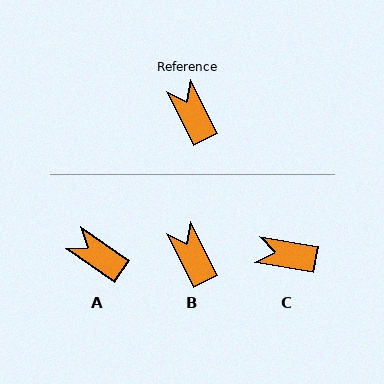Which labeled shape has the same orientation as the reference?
B.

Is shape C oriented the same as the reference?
No, it is off by about 53 degrees.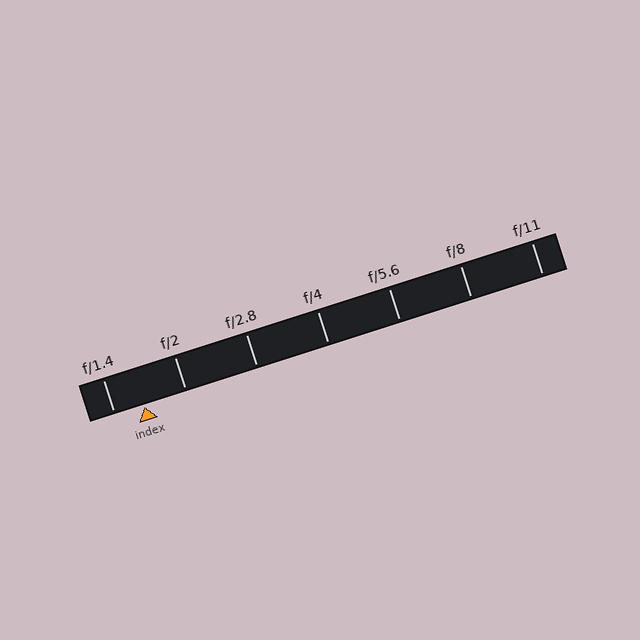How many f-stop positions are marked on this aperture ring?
There are 7 f-stop positions marked.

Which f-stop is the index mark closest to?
The index mark is closest to f/1.4.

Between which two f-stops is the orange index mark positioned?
The index mark is between f/1.4 and f/2.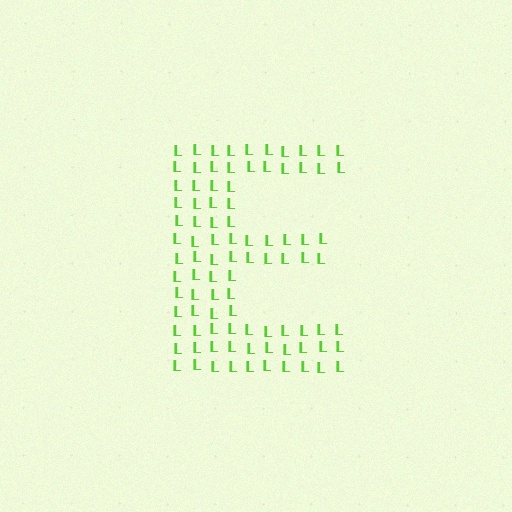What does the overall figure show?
The overall figure shows the letter E.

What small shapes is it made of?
It is made of small letter L's.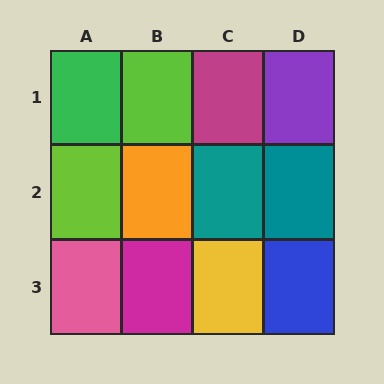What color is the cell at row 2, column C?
Teal.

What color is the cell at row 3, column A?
Pink.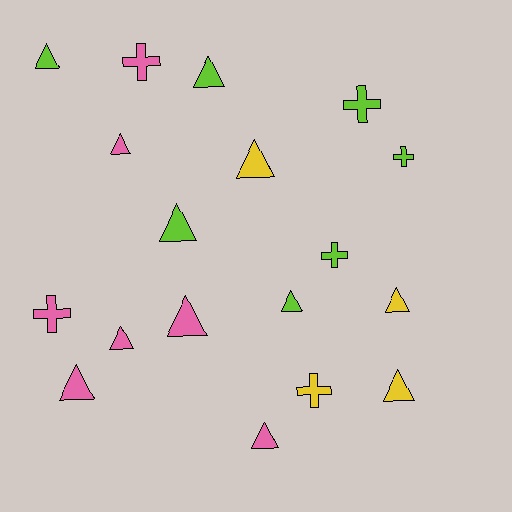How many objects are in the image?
There are 18 objects.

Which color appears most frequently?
Lime, with 7 objects.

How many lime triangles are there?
There are 4 lime triangles.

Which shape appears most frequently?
Triangle, with 12 objects.